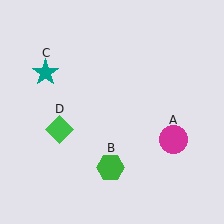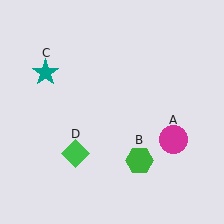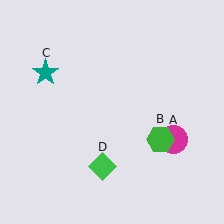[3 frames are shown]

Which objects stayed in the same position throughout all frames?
Magenta circle (object A) and teal star (object C) remained stationary.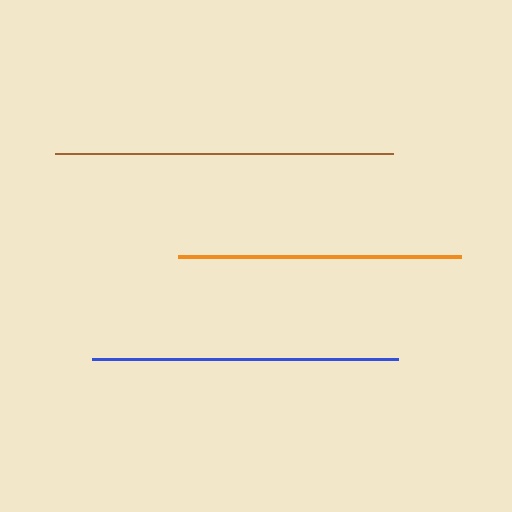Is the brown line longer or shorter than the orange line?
The brown line is longer than the orange line.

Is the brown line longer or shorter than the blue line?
The brown line is longer than the blue line.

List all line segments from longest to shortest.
From longest to shortest: brown, blue, orange.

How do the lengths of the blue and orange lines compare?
The blue and orange lines are approximately the same length.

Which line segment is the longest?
The brown line is the longest at approximately 338 pixels.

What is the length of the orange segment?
The orange segment is approximately 283 pixels long.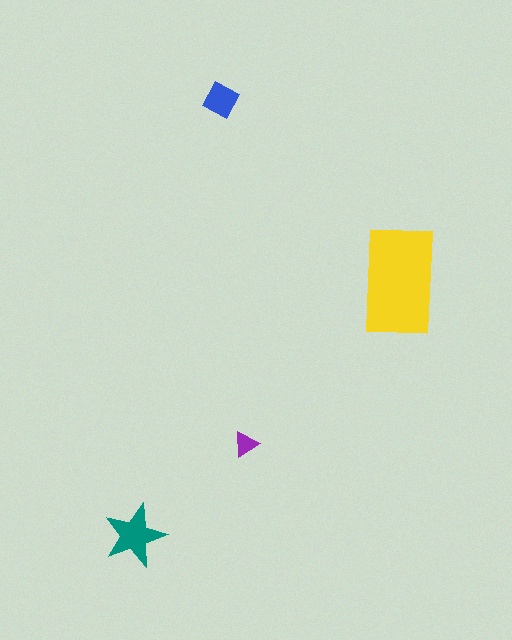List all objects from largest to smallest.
The yellow rectangle, the teal star, the blue diamond, the purple triangle.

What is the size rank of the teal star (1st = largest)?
2nd.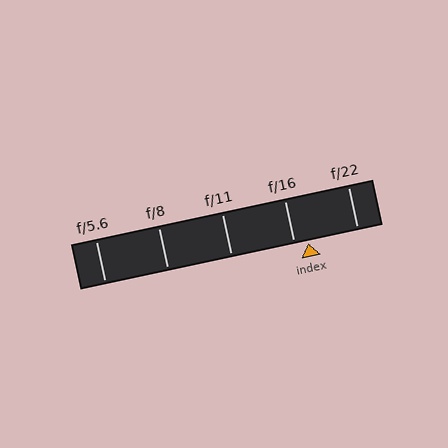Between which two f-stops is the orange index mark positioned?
The index mark is between f/16 and f/22.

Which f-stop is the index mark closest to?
The index mark is closest to f/16.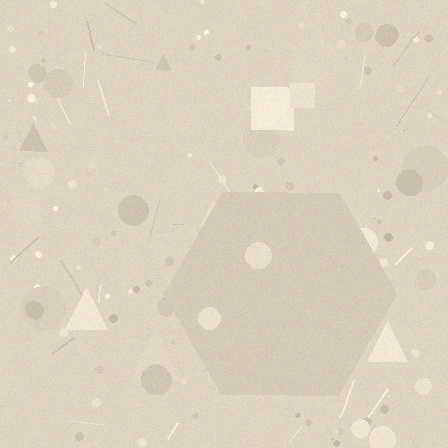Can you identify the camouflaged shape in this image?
The camouflaged shape is a hexagon.